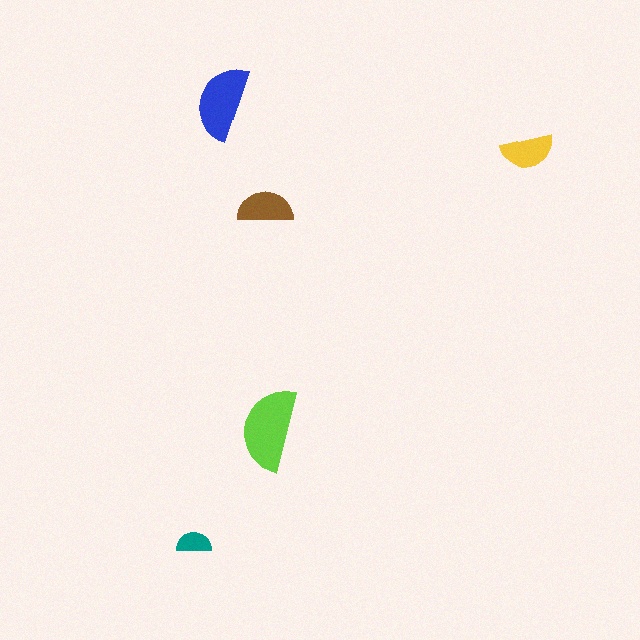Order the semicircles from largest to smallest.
the lime one, the blue one, the brown one, the yellow one, the teal one.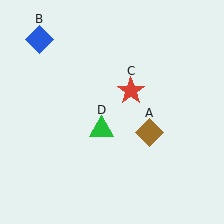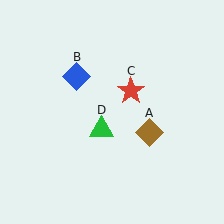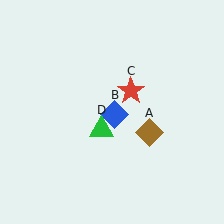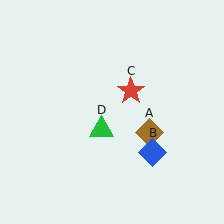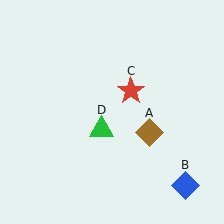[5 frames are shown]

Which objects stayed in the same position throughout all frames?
Brown diamond (object A) and red star (object C) and green triangle (object D) remained stationary.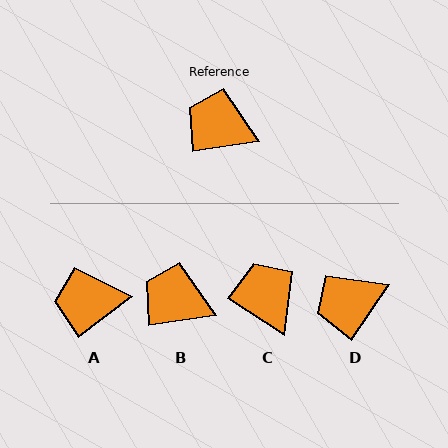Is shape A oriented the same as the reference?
No, it is off by about 30 degrees.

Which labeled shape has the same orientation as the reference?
B.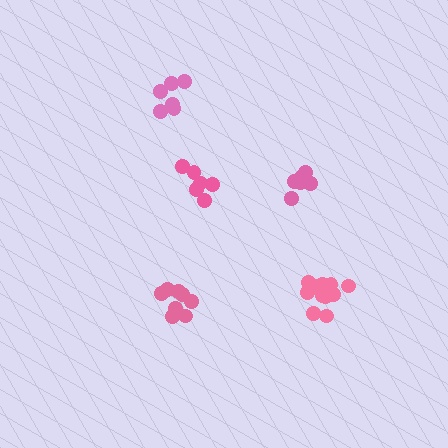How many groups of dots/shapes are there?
There are 5 groups.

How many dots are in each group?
Group 1: 6 dots, Group 2: 6 dots, Group 3: 12 dots, Group 4: 8 dots, Group 5: 6 dots (38 total).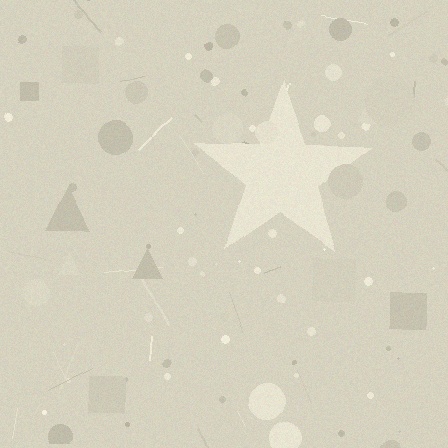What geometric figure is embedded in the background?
A star is embedded in the background.